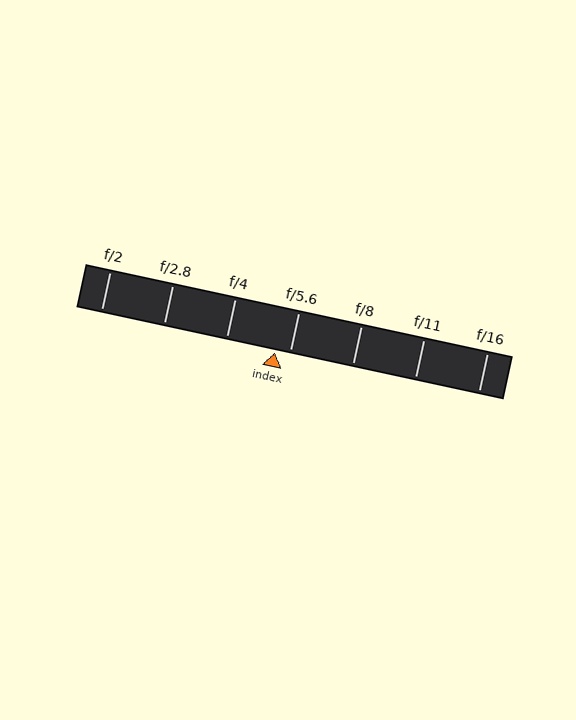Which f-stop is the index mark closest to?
The index mark is closest to f/5.6.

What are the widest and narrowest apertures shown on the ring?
The widest aperture shown is f/2 and the narrowest is f/16.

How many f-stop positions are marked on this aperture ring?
There are 7 f-stop positions marked.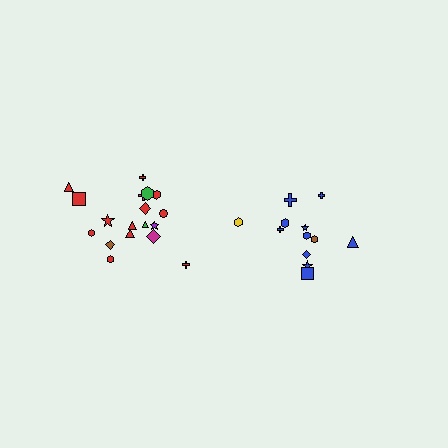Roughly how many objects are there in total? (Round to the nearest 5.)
Roughly 30 objects in total.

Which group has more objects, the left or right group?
The left group.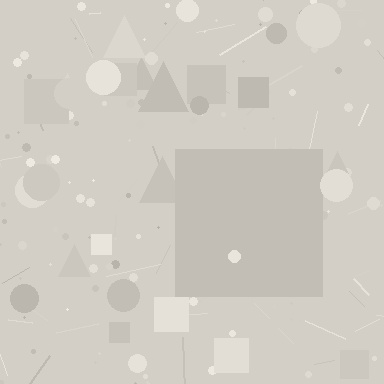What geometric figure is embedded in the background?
A square is embedded in the background.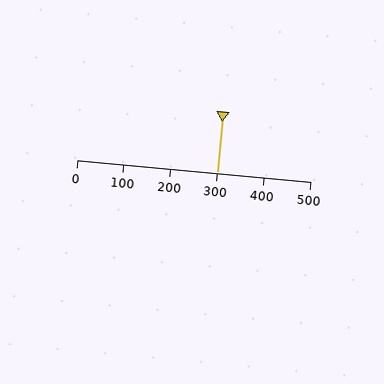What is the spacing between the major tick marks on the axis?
The major ticks are spaced 100 apart.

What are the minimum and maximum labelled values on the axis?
The axis runs from 0 to 500.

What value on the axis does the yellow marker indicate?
The marker indicates approximately 300.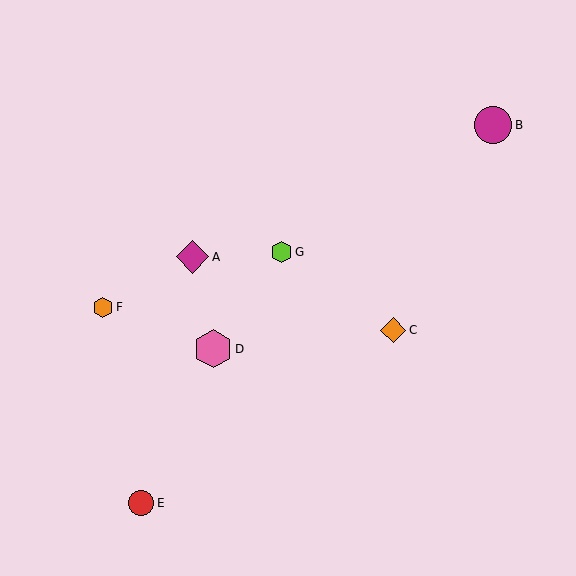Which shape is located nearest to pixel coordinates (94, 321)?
The orange hexagon (labeled F) at (103, 307) is nearest to that location.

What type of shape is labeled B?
Shape B is a magenta circle.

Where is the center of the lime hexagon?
The center of the lime hexagon is at (281, 252).